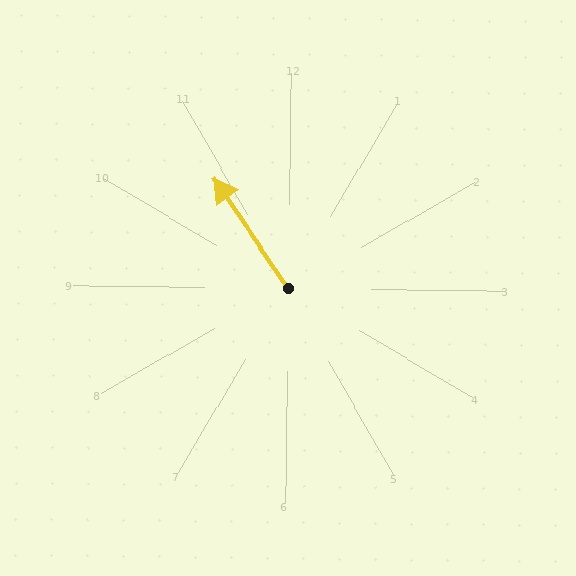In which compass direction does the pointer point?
Northwest.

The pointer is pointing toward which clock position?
Roughly 11 o'clock.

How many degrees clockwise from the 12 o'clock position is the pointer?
Approximately 325 degrees.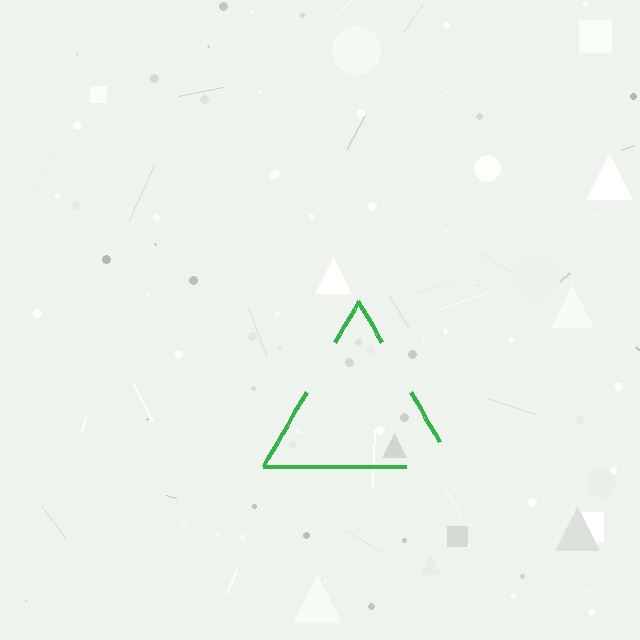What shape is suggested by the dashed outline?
The dashed outline suggests a triangle.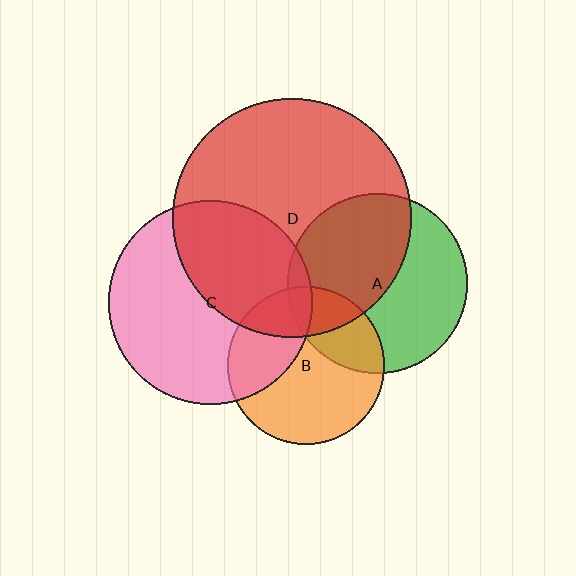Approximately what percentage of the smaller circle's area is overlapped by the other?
Approximately 40%.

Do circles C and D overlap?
Yes.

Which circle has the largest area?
Circle D (red).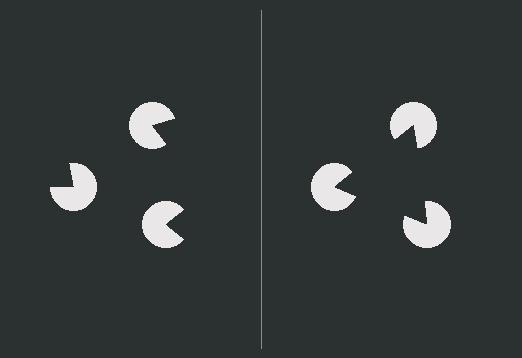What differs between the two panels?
The pac-man discs are positioned identically on both sides; only the wedge orientations differ. On the right they align to a triangle; on the left they are misaligned.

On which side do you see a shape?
An illusory triangle appears on the right side. On the left side the wedge cuts are rotated, so no coherent shape forms.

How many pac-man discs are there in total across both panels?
6 — 3 on each side.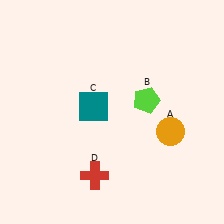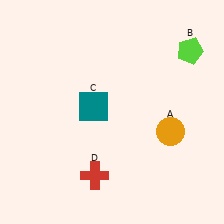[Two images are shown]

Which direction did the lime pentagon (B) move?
The lime pentagon (B) moved up.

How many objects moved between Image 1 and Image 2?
1 object moved between the two images.